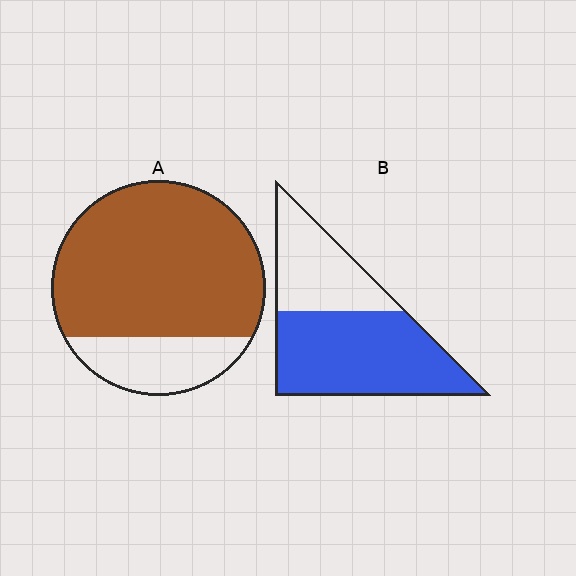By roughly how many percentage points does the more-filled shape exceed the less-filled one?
By roughly 15 percentage points (A over B).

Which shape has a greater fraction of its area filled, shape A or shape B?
Shape A.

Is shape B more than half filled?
Yes.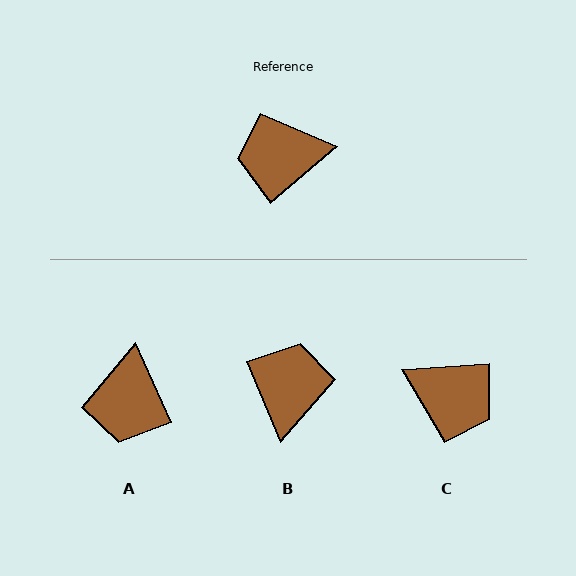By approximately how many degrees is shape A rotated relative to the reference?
Approximately 74 degrees counter-clockwise.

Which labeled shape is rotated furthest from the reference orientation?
C, about 144 degrees away.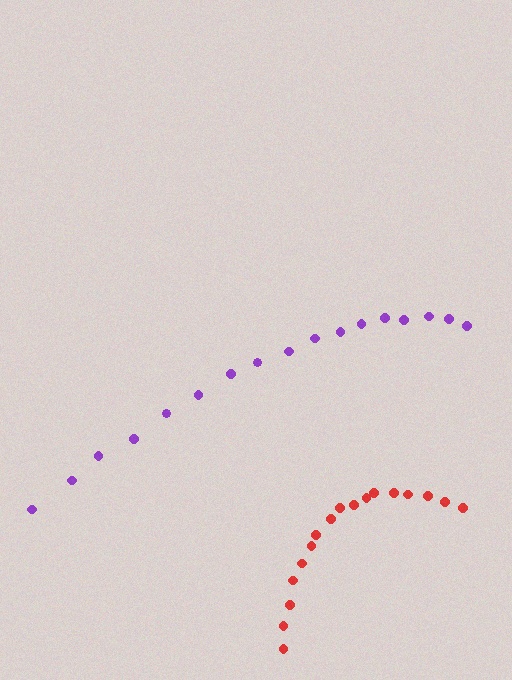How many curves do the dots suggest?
There are 2 distinct paths.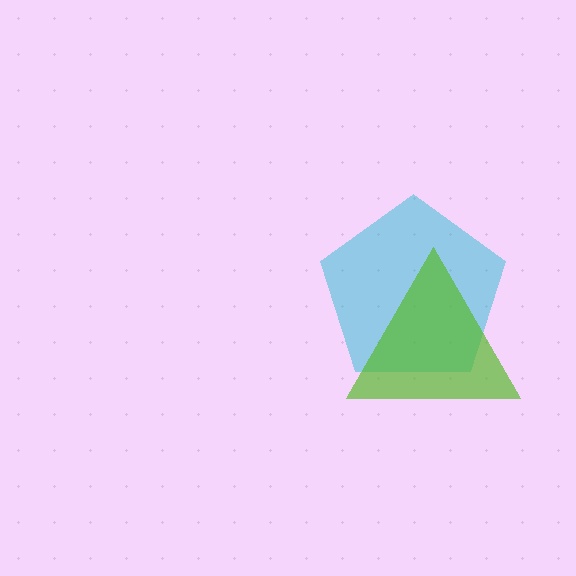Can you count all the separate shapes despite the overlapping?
Yes, there are 2 separate shapes.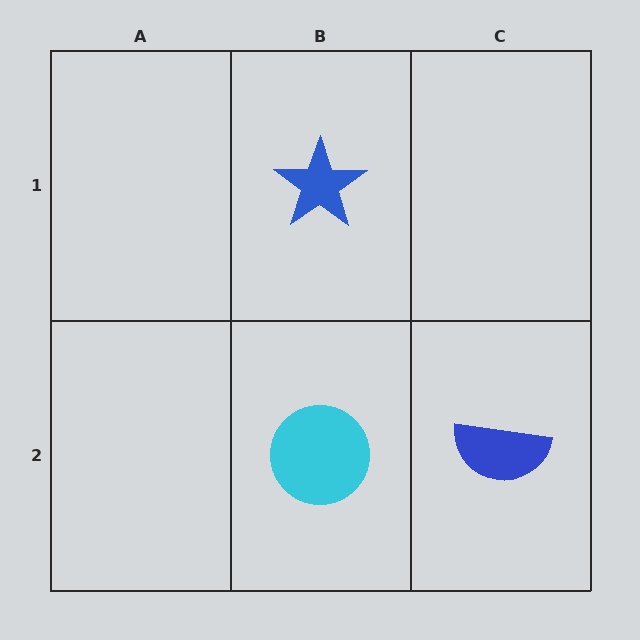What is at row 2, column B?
A cyan circle.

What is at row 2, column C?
A blue semicircle.